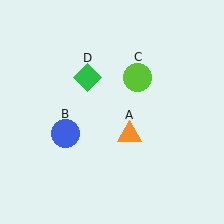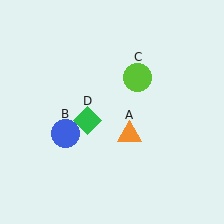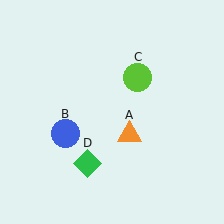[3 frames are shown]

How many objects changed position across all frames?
1 object changed position: green diamond (object D).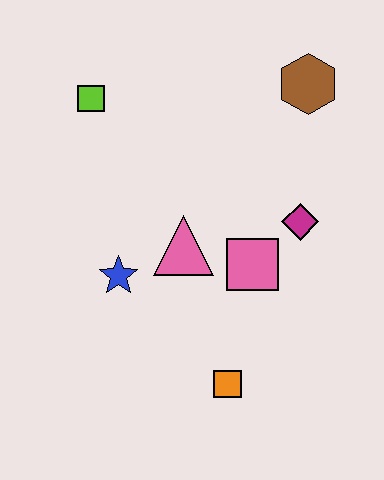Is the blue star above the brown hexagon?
No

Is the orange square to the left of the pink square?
Yes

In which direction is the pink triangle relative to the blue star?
The pink triangle is to the right of the blue star.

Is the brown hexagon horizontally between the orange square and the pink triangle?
No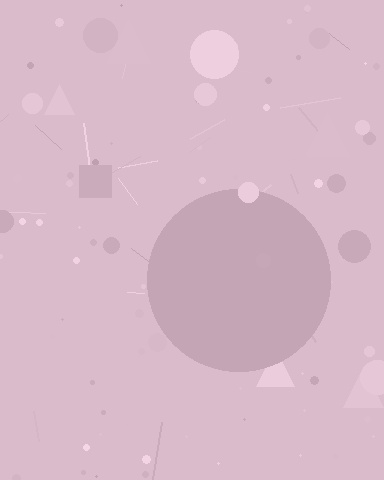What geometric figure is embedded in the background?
A circle is embedded in the background.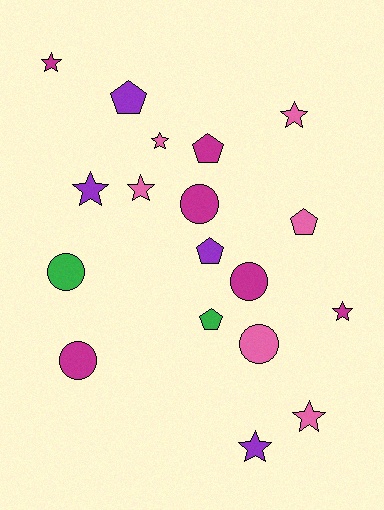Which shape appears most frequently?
Star, with 8 objects.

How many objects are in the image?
There are 18 objects.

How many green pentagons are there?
There is 1 green pentagon.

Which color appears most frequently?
Pink, with 6 objects.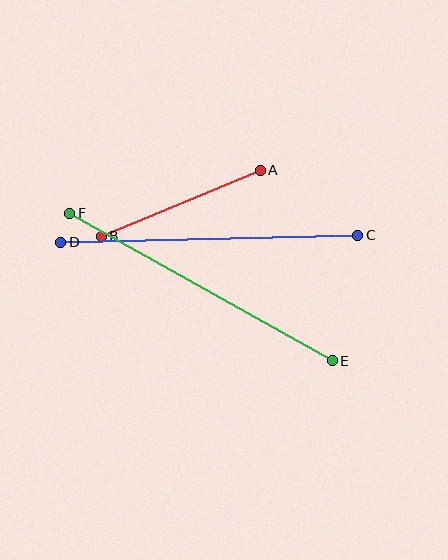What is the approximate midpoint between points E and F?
The midpoint is at approximately (201, 287) pixels.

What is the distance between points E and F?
The distance is approximately 301 pixels.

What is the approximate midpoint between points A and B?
The midpoint is at approximately (181, 203) pixels.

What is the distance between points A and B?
The distance is approximately 172 pixels.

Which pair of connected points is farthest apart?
Points E and F are farthest apart.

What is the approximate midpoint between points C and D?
The midpoint is at approximately (209, 239) pixels.